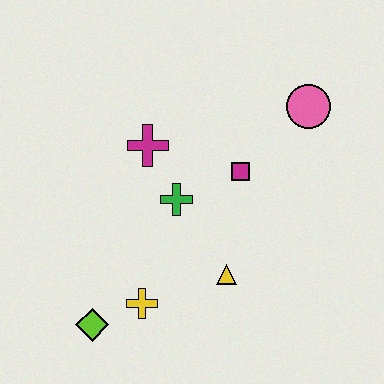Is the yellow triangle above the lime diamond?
Yes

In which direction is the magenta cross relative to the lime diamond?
The magenta cross is above the lime diamond.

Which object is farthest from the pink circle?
The lime diamond is farthest from the pink circle.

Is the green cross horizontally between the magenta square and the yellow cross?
Yes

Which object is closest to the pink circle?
The magenta square is closest to the pink circle.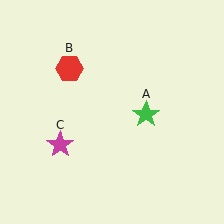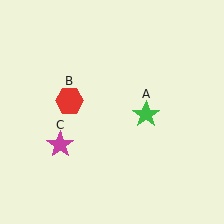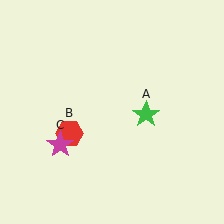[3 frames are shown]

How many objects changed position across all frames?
1 object changed position: red hexagon (object B).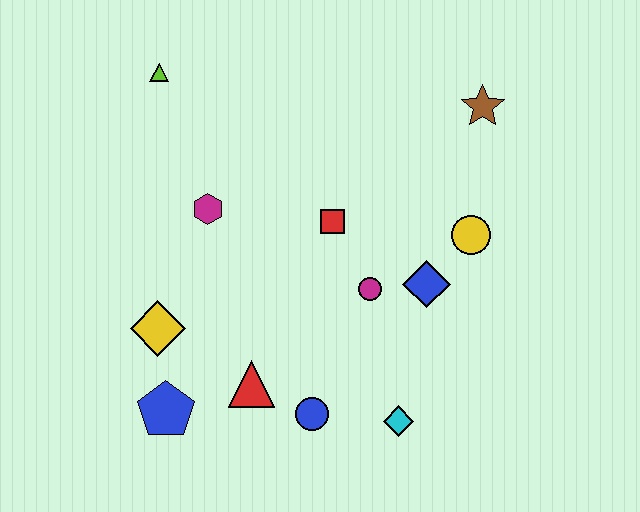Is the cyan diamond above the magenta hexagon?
No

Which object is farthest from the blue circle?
The lime triangle is farthest from the blue circle.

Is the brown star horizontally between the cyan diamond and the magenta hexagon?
No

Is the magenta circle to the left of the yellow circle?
Yes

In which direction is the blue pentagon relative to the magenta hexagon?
The blue pentagon is below the magenta hexagon.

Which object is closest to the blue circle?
The red triangle is closest to the blue circle.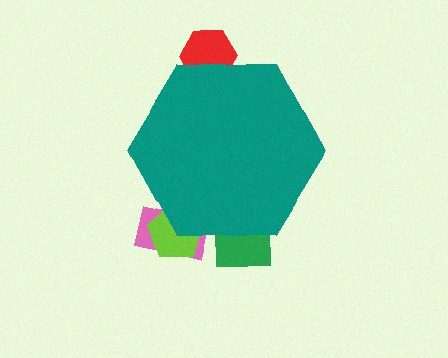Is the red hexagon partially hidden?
Yes, the red hexagon is partially hidden behind the teal hexagon.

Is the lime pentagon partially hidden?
Yes, the lime pentagon is partially hidden behind the teal hexagon.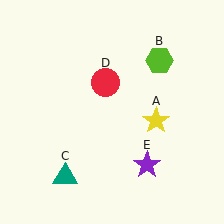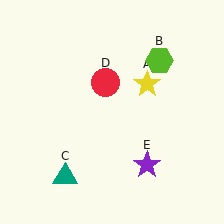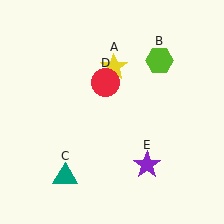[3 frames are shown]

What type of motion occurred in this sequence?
The yellow star (object A) rotated counterclockwise around the center of the scene.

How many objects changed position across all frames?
1 object changed position: yellow star (object A).